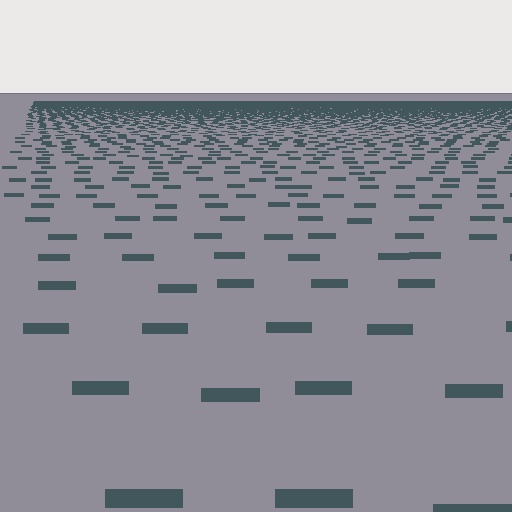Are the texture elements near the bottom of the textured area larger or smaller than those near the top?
Larger. Near the bottom, elements are closer to the viewer and appear at a bigger on-screen size.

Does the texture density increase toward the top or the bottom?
Density increases toward the top.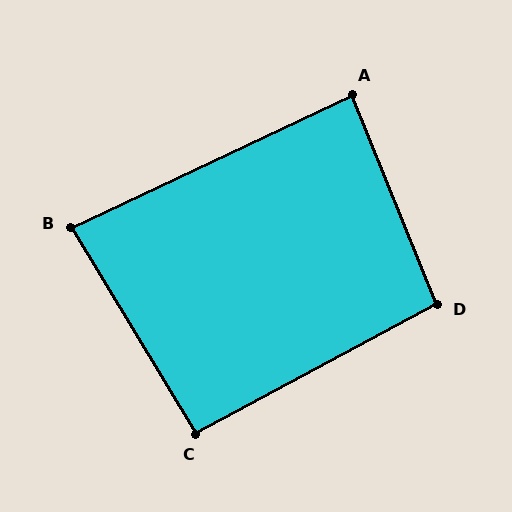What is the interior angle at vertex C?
Approximately 93 degrees (approximately right).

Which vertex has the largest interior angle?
D, at approximately 96 degrees.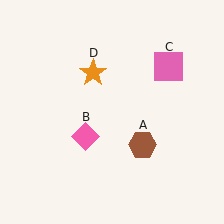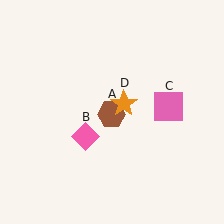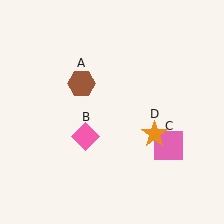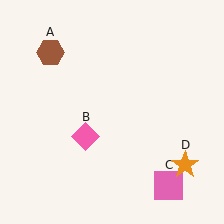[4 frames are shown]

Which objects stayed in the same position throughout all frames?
Pink diamond (object B) remained stationary.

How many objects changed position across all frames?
3 objects changed position: brown hexagon (object A), pink square (object C), orange star (object D).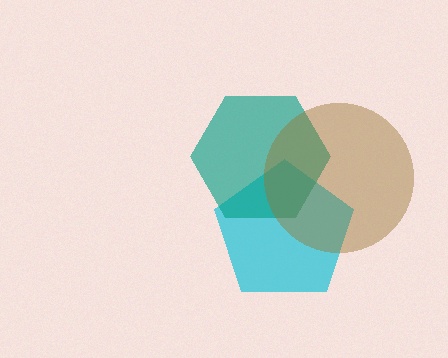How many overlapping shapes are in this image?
There are 3 overlapping shapes in the image.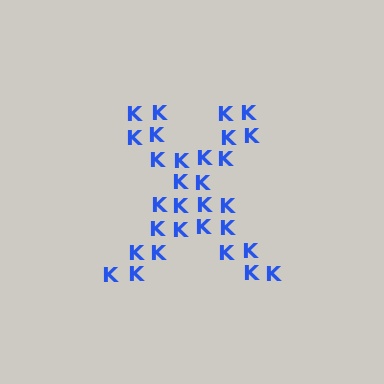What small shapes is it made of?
It is made of small letter K's.